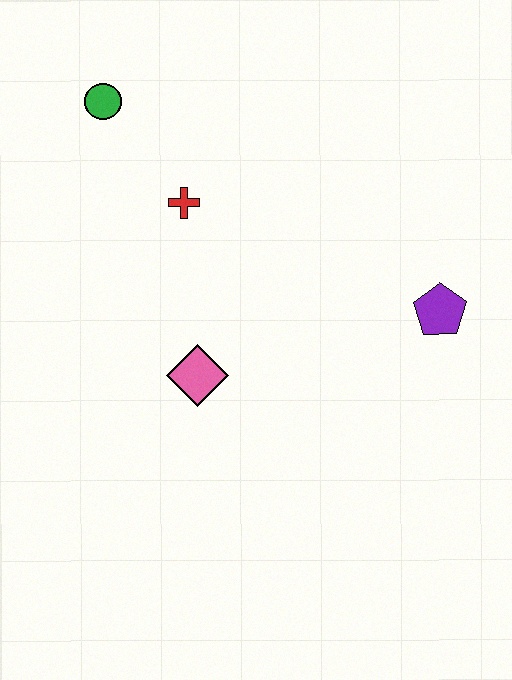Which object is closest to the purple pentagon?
The pink diamond is closest to the purple pentagon.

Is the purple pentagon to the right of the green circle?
Yes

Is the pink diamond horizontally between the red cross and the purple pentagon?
Yes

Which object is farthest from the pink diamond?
The green circle is farthest from the pink diamond.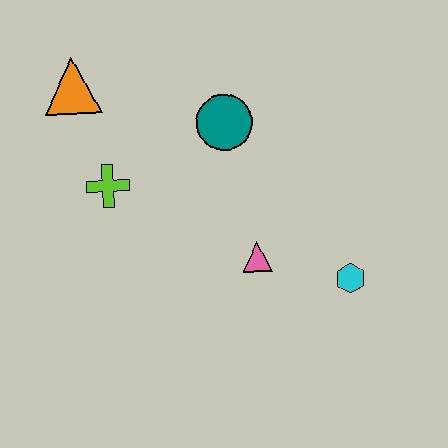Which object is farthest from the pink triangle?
The orange triangle is farthest from the pink triangle.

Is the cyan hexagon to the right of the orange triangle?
Yes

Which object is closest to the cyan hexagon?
The pink triangle is closest to the cyan hexagon.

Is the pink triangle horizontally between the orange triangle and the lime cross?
No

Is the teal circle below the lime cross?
No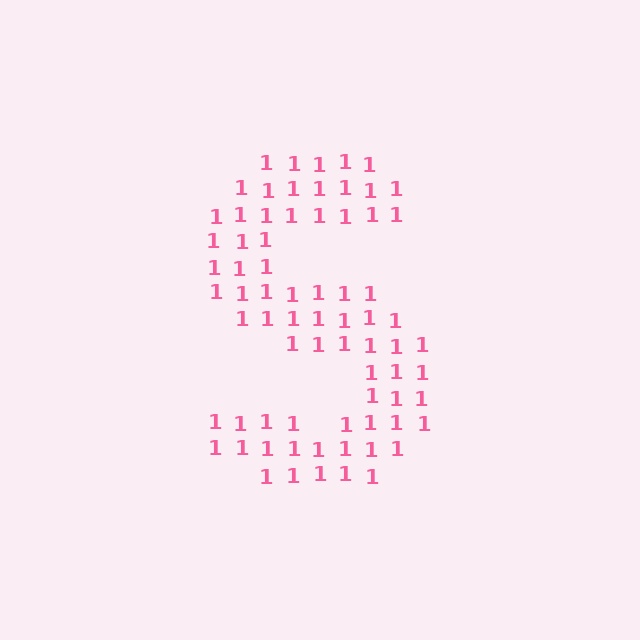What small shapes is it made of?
It is made of small digit 1's.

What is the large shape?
The large shape is the letter S.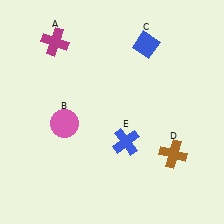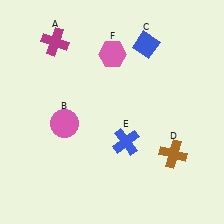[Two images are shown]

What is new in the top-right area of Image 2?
A pink hexagon (F) was added in the top-right area of Image 2.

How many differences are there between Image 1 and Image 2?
There is 1 difference between the two images.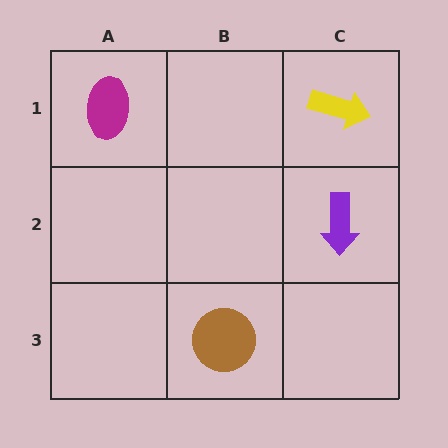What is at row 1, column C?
A yellow arrow.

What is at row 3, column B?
A brown circle.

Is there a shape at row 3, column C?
No, that cell is empty.